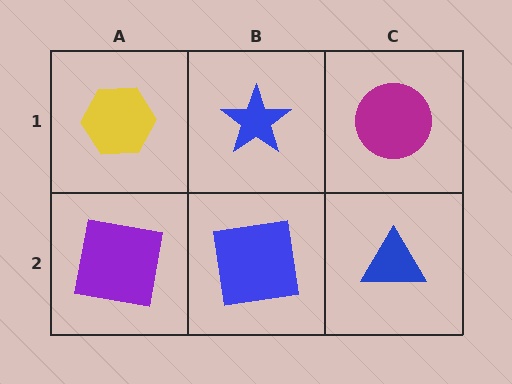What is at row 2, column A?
A purple square.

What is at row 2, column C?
A blue triangle.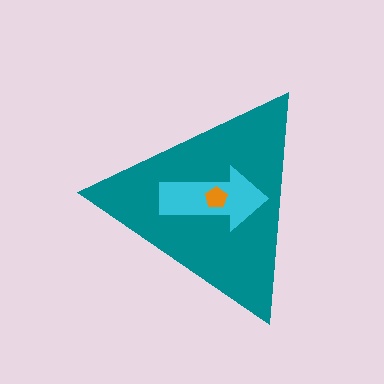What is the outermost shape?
The teal triangle.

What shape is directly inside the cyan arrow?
The orange pentagon.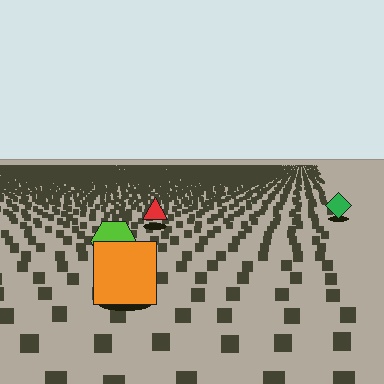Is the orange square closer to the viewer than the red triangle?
Yes. The orange square is closer — you can tell from the texture gradient: the ground texture is coarser near it.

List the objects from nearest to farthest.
From nearest to farthest: the orange square, the lime hexagon, the red triangle, the green diamond.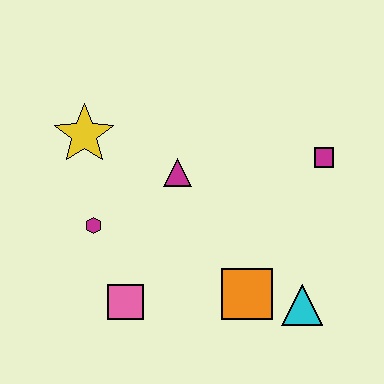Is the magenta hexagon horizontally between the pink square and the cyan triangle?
No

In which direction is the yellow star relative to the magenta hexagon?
The yellow star is above the magenta hexagon.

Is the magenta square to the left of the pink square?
No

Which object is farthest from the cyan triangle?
The yellow star is farthest from the cyan triangle.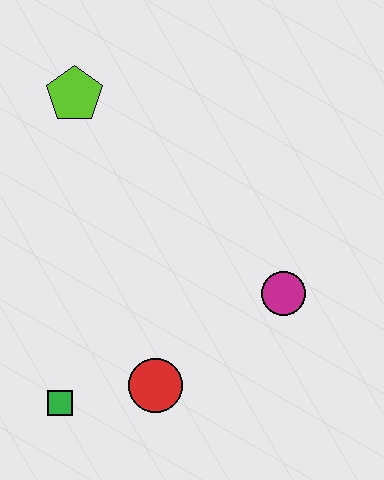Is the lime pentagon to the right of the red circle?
No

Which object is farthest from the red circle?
The lime pentagon is farthest from the red circle.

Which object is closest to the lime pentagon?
The magenta circle is closest to the lime pentagon.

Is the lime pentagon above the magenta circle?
Yes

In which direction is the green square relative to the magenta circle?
The green square is to the left of the magenta circle.